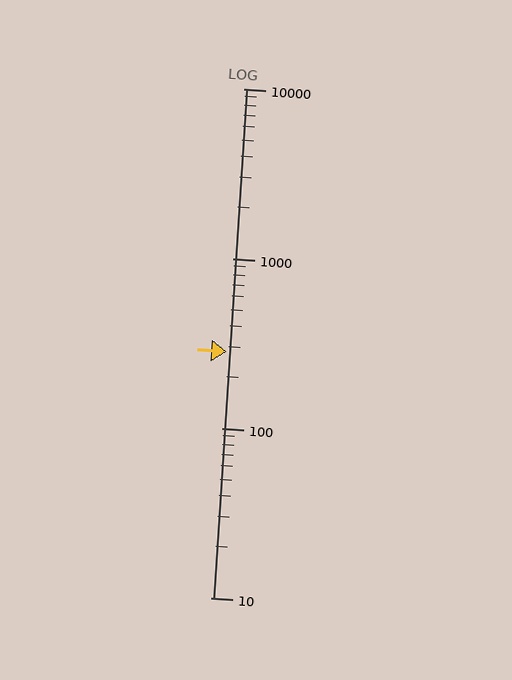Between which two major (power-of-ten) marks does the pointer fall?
The pointer is between 100 and 1000.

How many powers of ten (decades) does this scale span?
The scale spans 3 decades, from 10 to 10000.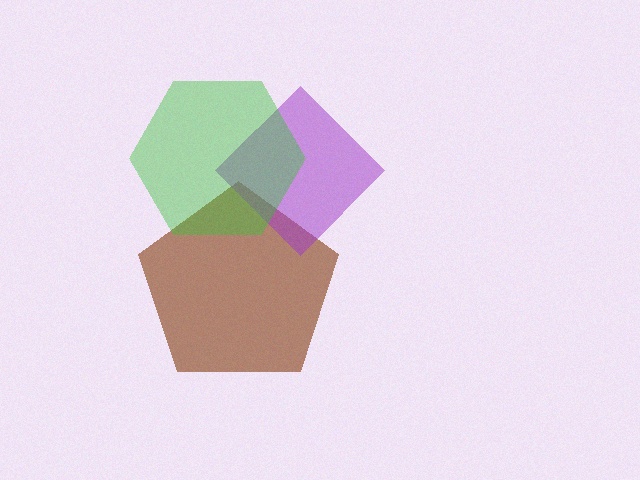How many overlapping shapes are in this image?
There are 3 overlapping shapes in the image.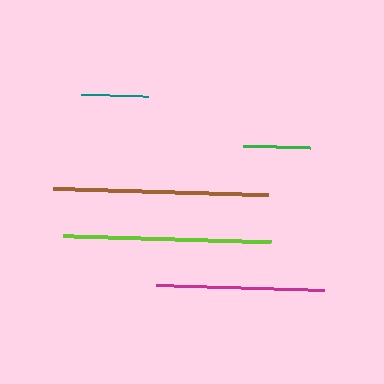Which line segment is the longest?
The brown line is the longest at approximately 214 pixels.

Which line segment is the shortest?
The green line is the shortest at approximately 67 pixels.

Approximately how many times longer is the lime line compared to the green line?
The lime line is approximately 3.1 times the length of the green line.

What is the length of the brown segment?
The brown segment is approximately 214 pixels long.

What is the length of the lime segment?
The lime segment is approximately 208 pixels long.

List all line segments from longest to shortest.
From longest to shortest: brown, lime, magenta, teal, green.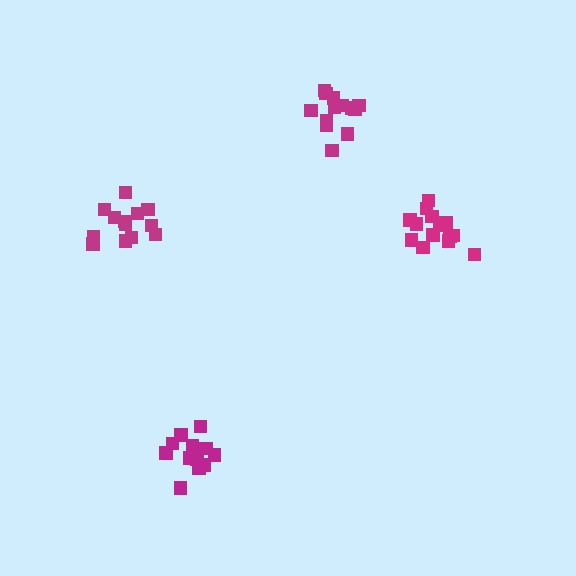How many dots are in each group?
Group 1: 13 dots, Group 2: 13 dots, Group 3: 13 dots, Group 4: 14 dots (53 total).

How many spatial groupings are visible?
There are 4 spatial groupings.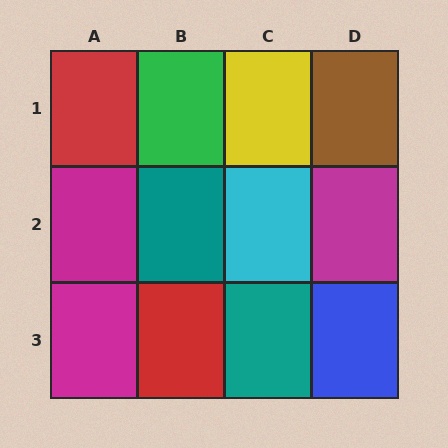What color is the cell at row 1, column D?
Brown.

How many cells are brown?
1 cell is brown.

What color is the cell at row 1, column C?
Yellow.